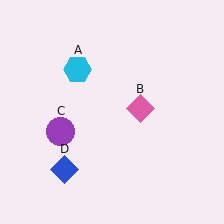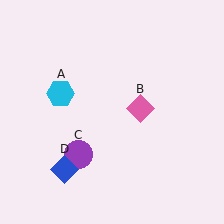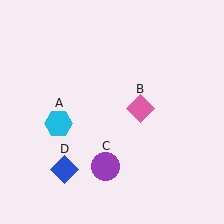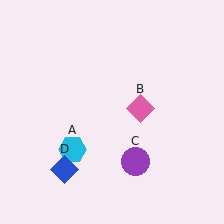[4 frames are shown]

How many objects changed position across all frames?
2 objects changed position: cyan hexagon (object A), purple circle (object C).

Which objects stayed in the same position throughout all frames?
Pink diamond (object B) and blue diamond (object D) remained stationary.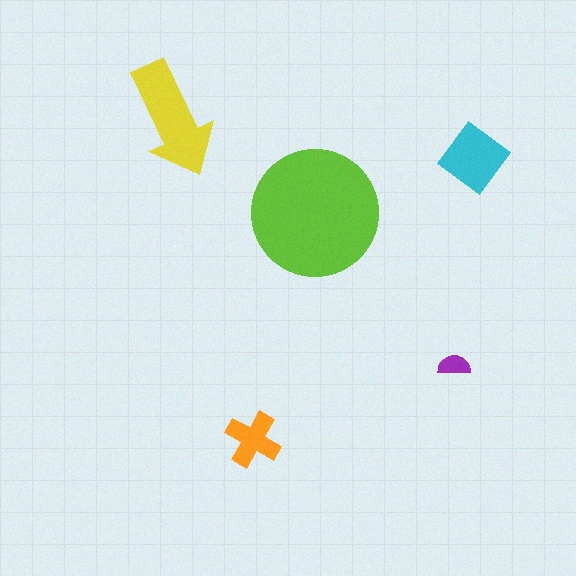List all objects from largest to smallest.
The lime circle, the yellow arrow, the cyan diamond, the orange cross, the purple semicircle.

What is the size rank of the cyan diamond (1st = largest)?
3rd.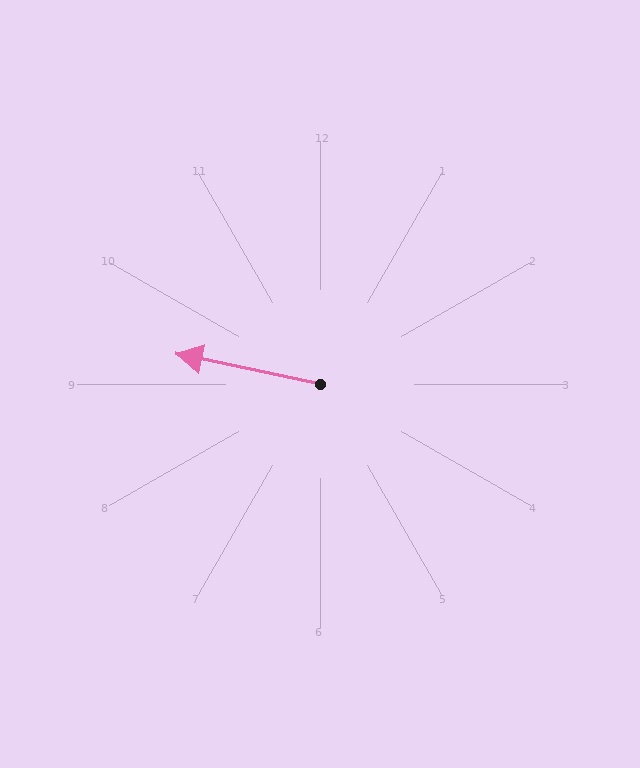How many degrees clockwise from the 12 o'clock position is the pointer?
Approximately 282 degrees.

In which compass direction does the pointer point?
West.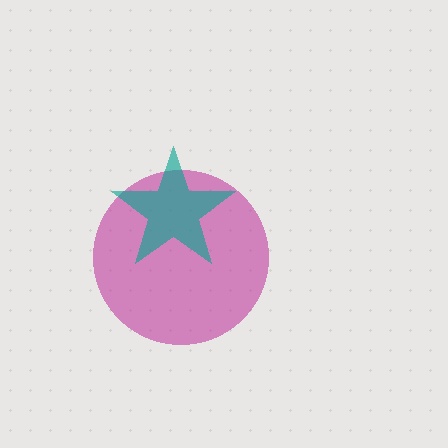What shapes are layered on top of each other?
The layered shapes are: a magenta circle, a teal star.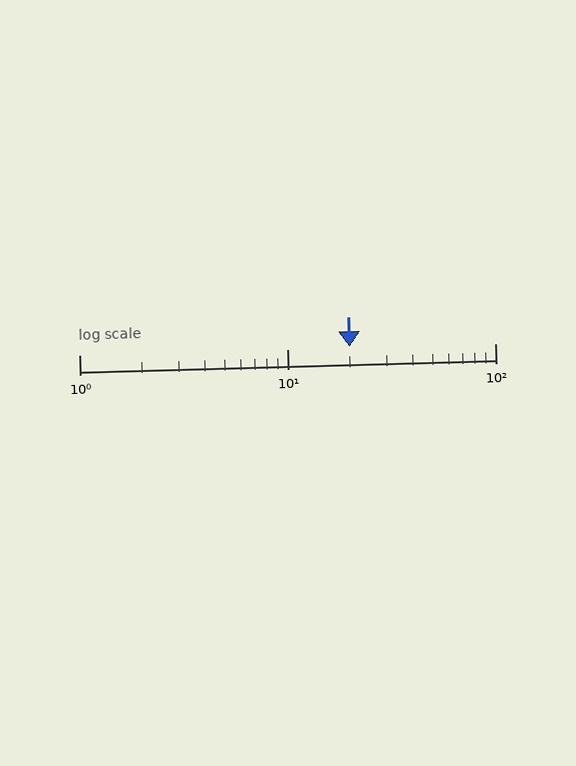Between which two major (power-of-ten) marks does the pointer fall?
The pointer is between 10 and 100.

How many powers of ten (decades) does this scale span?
The scale spans 2 decades, from 1 to 100.